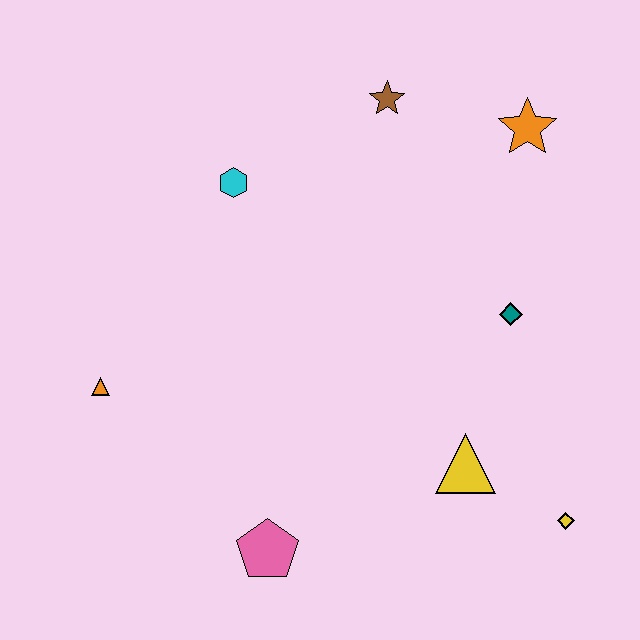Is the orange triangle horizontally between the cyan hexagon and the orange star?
No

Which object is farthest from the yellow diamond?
The orange triangle is farthest from the yellow diamond.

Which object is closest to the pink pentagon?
The yellow triangle is closest to the pink pentagon.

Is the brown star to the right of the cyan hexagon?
Yes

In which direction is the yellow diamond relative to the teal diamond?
The yellow diamond is below the teal diamond.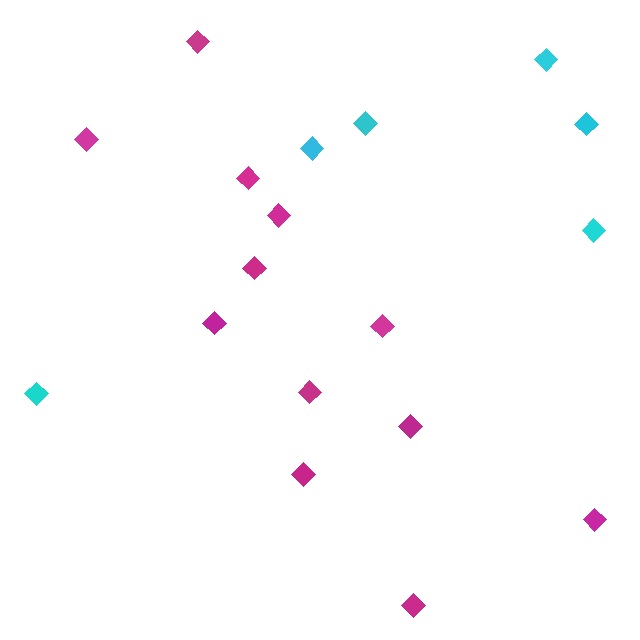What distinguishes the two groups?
There are 2 groups: one group of magenta diamonds (12) and one group of cyan diamonds (6).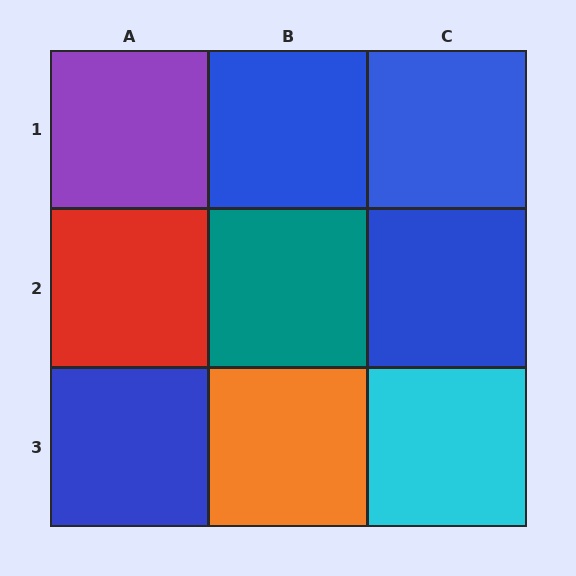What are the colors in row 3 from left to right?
Blue, orange, cyan.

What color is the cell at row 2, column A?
Red.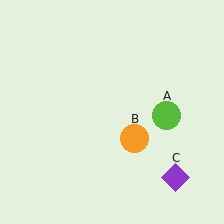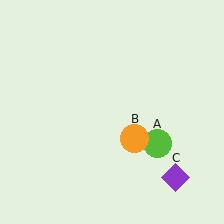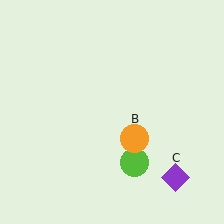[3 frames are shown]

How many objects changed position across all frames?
1 object changed position: lime circle (object A).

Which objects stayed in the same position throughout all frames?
Orange circle (object B) and purple diamond (object C) remained stationary.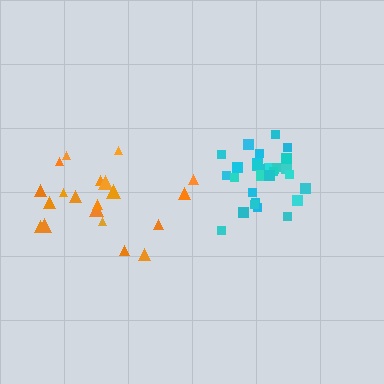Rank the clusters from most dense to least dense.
cyan, orange.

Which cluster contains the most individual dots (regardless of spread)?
Cyan (29).